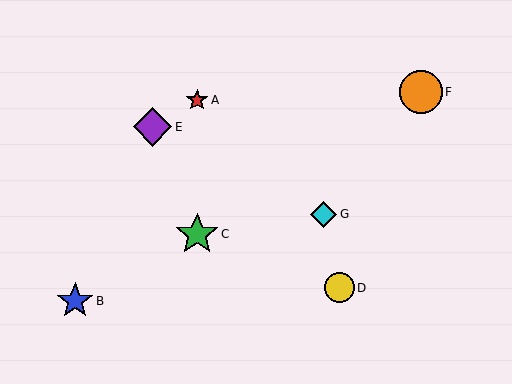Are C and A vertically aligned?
Yes, both are at x≈197.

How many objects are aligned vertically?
2 objects (A, C) are aligned vertically.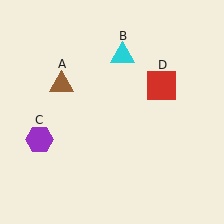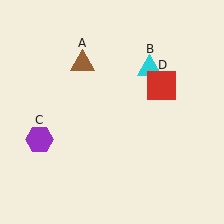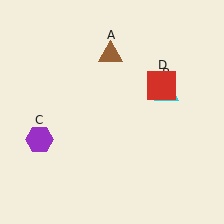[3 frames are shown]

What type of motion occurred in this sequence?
The brown triangle (object A), cyan triangle (object B) rotated clockwise around the center of the scene.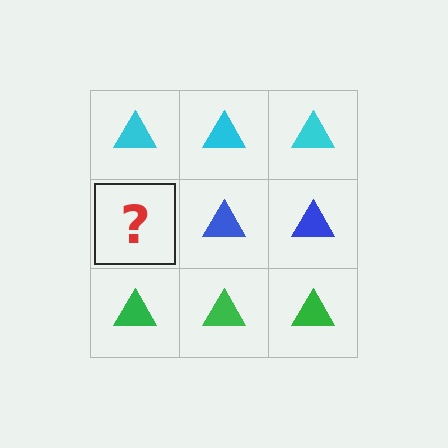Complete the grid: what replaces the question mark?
The question mark should be replaced with a blue triangle.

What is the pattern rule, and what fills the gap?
The rule is that each row has a consistent color. The gap should be filled with a blue triangle.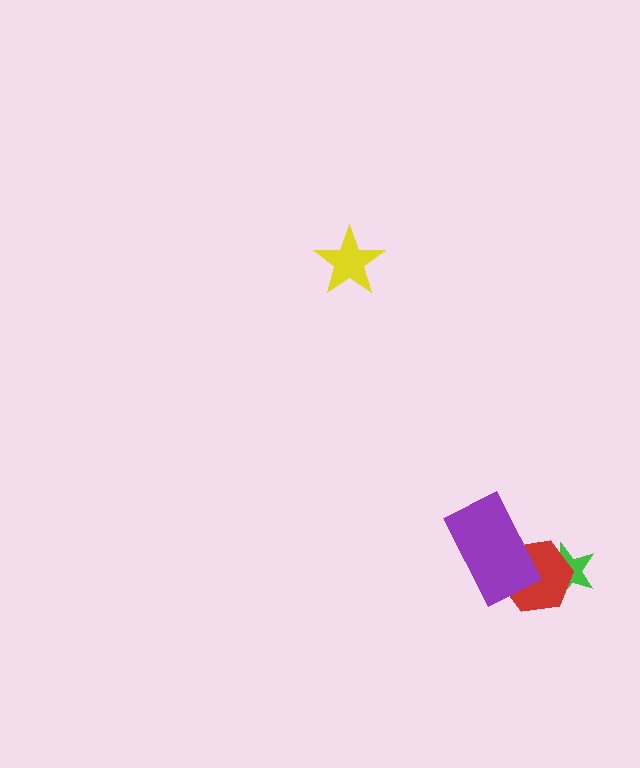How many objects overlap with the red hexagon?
2 objects overlap with the red hexagon.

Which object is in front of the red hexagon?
The purple rectangle is in front of the red hexagon.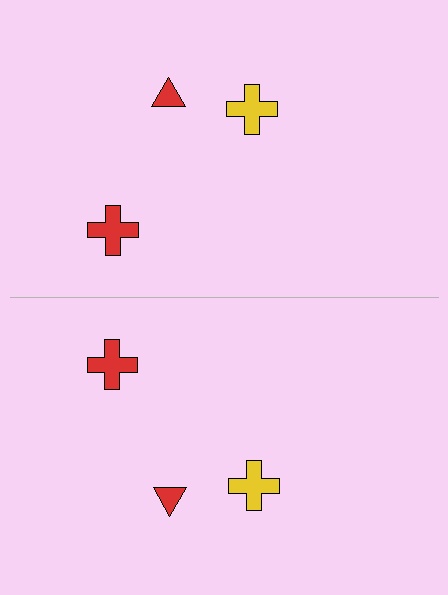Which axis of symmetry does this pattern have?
The pattern has a horizontal axis of symmetry running through the center of the image.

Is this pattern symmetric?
Yes, this pattern has bilateral (reflection) symmetry.